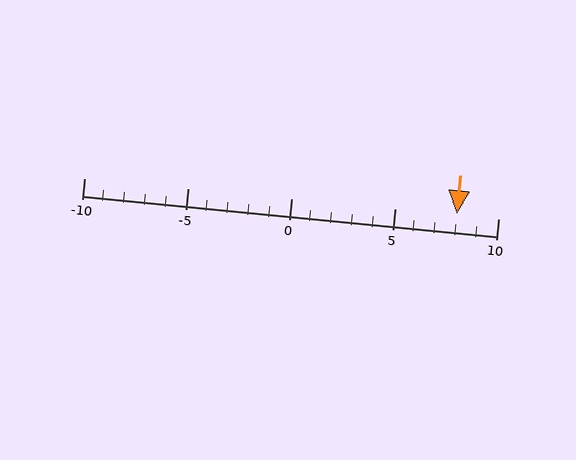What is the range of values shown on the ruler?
The ruler shows values from -10 to 10.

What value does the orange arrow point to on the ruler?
The orange arrow points to approximately 8.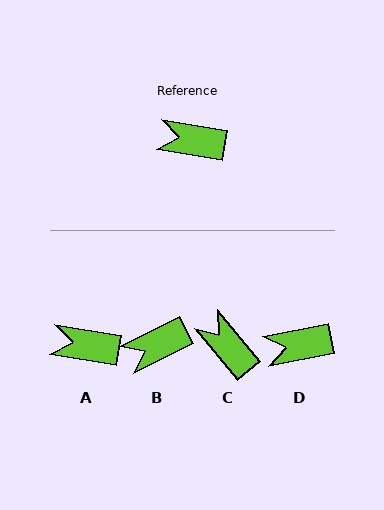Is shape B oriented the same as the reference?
No, it is off by about 37 degrees.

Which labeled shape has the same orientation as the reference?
A.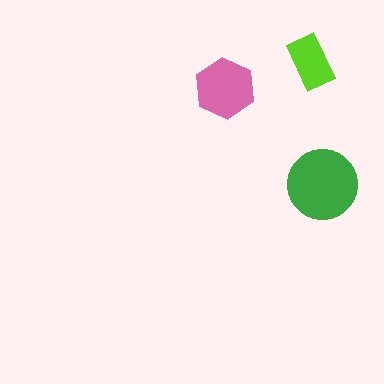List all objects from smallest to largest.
The lime rectangle, the pink hexagon, the green circle.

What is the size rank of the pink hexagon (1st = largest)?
2nd.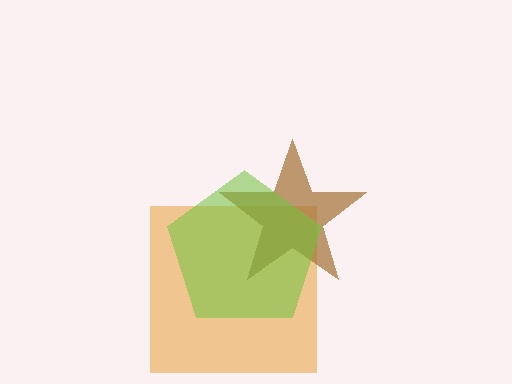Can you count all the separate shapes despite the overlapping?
Yes, there are 3 separate shapes.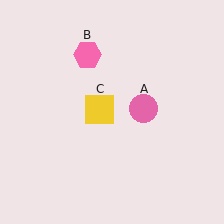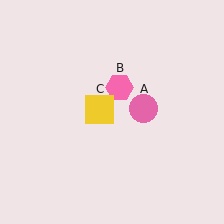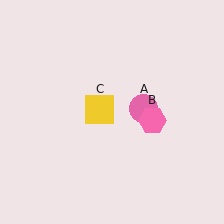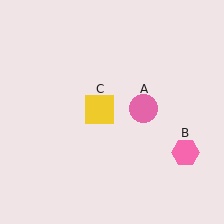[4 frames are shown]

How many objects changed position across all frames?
1 object changed position: pink hexagon (object B).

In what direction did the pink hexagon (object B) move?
The pink hexagon (object B) moved down and to the right.